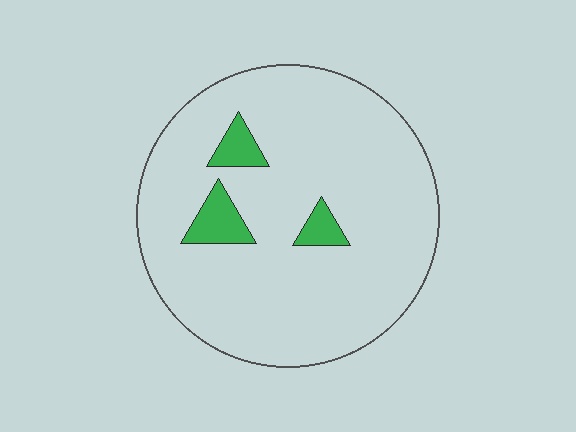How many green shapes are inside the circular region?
3.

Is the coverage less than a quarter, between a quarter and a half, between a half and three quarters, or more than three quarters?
Less than a quarter.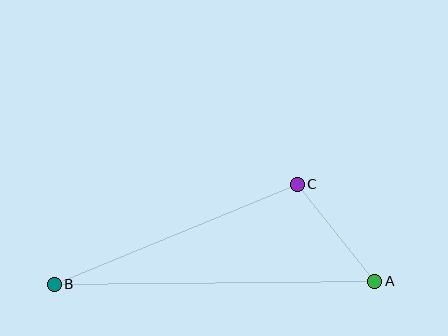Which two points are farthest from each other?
Points A and B are farthest from each other.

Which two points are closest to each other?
Points A and C are closest to each other.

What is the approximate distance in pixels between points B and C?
The distance between B and C is approximately 263 pixels.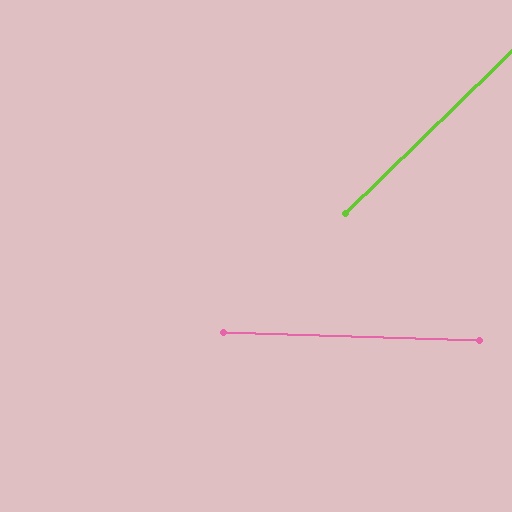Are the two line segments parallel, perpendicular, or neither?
Neither parallel nor perpendicular — they differ by about 46°.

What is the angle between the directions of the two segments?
Approximately 46 degrees.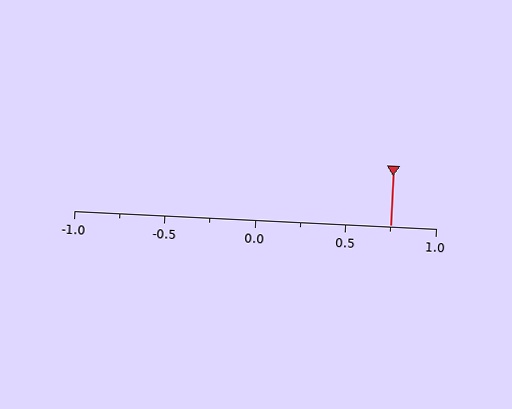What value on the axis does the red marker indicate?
The marker indicates approximately 0.75.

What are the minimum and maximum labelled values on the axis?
The axis runs from -1.0 to 1.0.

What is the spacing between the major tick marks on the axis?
The major ticks are spaced 0.5 apart.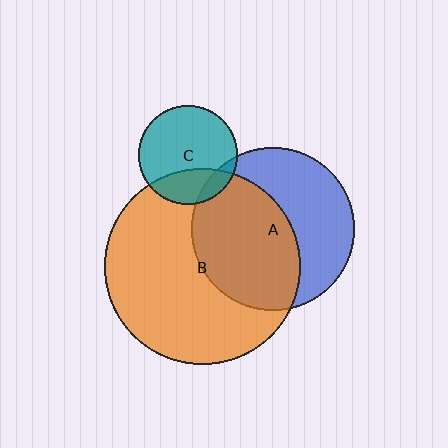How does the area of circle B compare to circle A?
Approximately 1.4 times.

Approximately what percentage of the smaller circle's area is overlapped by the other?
Approximately 10%.